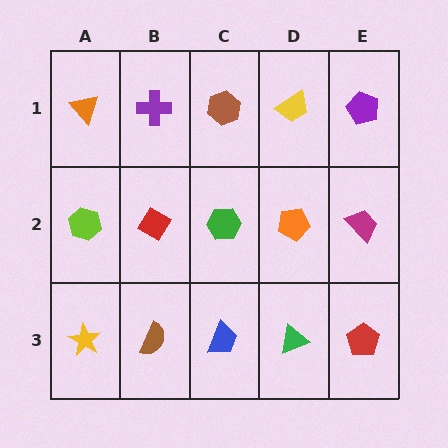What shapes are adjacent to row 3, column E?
A magenta trapezoid (row 2, column E), a green triangle (row 3, column D).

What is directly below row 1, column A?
A lime hexagon.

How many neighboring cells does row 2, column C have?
4.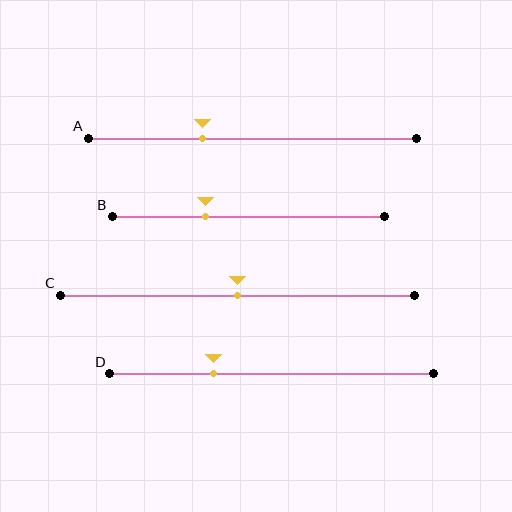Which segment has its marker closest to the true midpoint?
Segment C has its marker closest to the true midpoint.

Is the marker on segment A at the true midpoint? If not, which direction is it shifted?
No, the marker on segment A is shifted to the left by about 15% of the segment length.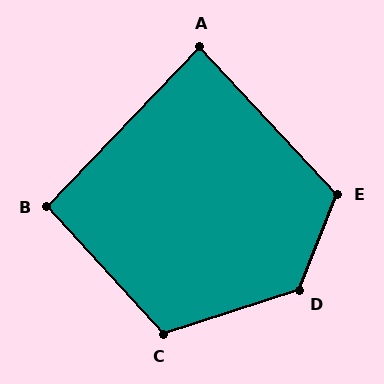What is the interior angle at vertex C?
Approximately 114 degrees (obtuse).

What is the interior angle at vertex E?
Approximately 115 degrees (obtuse).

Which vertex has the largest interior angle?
D, at approximately 130 degrees.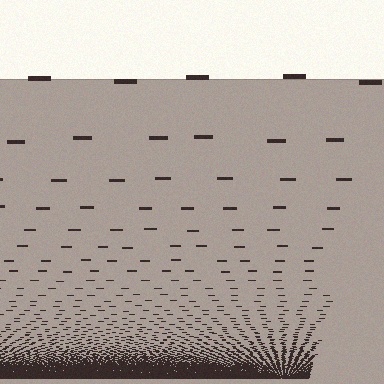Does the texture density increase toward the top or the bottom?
Density increases toward the bottom.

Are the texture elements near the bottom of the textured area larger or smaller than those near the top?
Smaller. The gradient is inverted — elements near the bottom are smaller and denser.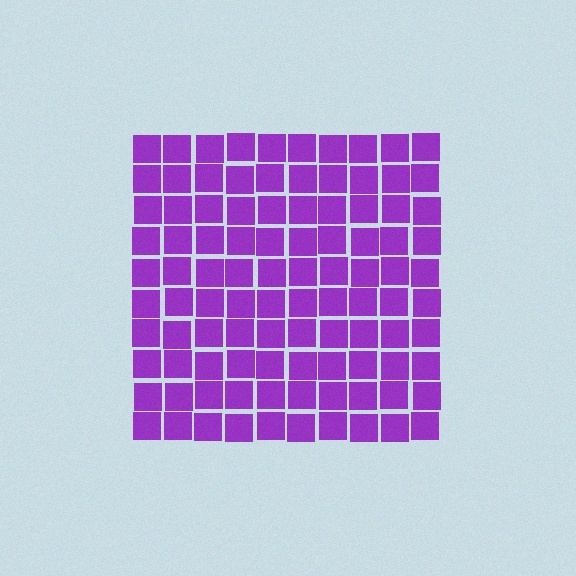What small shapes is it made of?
It is made of small squares.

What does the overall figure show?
The overall figure shows a square.